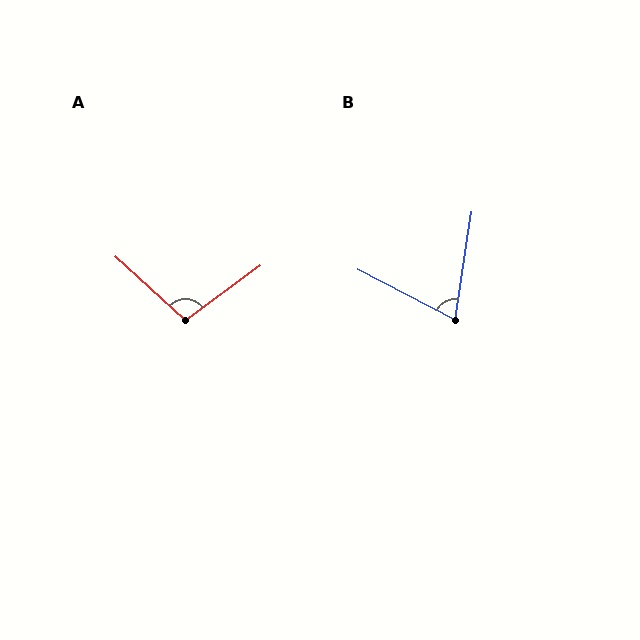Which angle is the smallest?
B, at approximately 71 degrees.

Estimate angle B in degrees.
Approximately 71 degrees.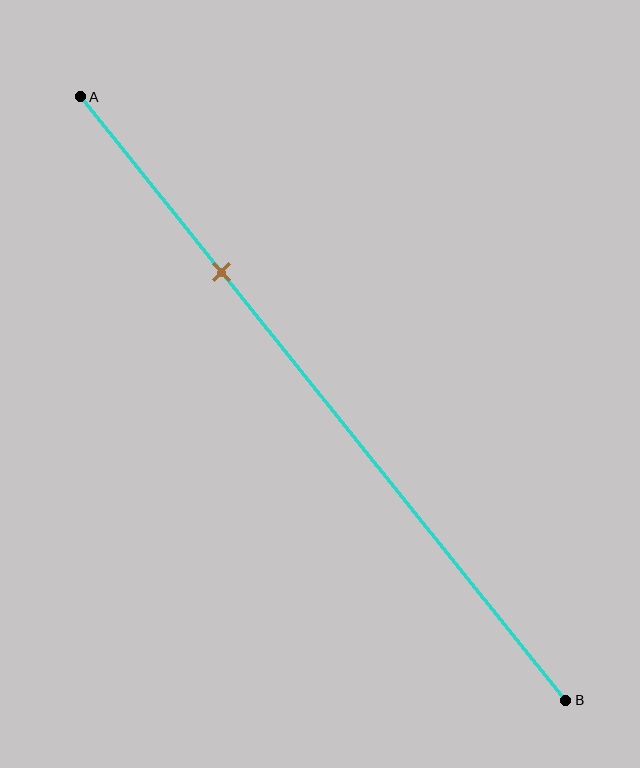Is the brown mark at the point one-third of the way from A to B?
No, the mark is at about 30% from A, not at the 33% one-third point.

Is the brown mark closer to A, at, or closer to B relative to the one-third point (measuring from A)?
The brown mark is closer to point A than the one-third point of segment AB.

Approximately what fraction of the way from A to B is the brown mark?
The brown mark is approximately 30% of the way from A to B.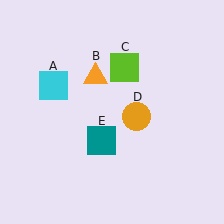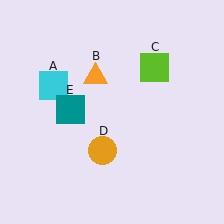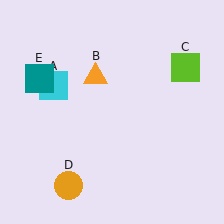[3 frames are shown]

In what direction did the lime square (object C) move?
The lime square (object C) moved right.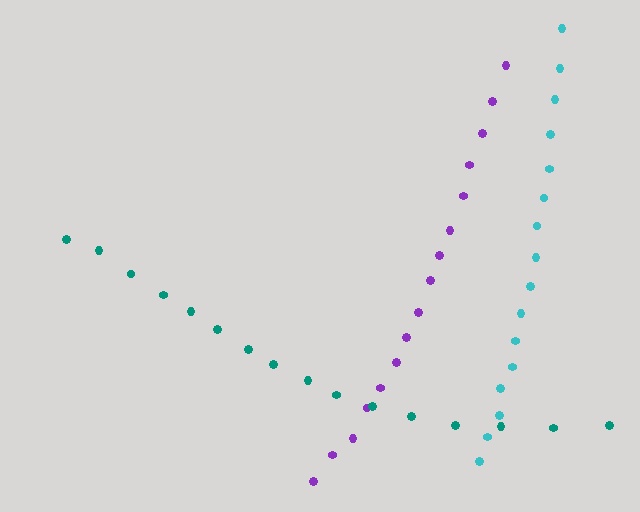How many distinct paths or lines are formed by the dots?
There are 3 distinct paths.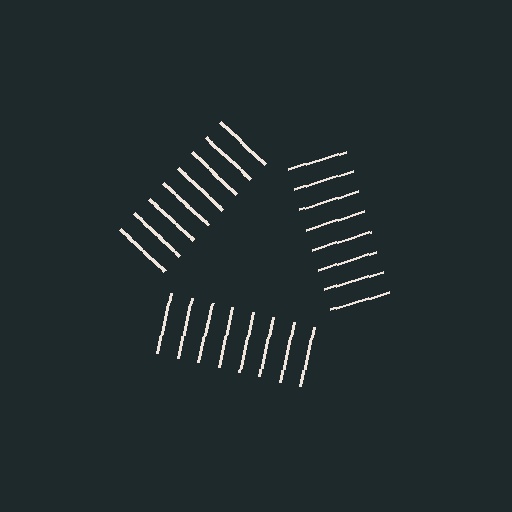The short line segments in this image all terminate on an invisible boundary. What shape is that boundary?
An illusory triangle — the line segments terminate on its edges but no continuous stroke is drawn.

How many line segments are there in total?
24 — 8 along each of the 3 edges.